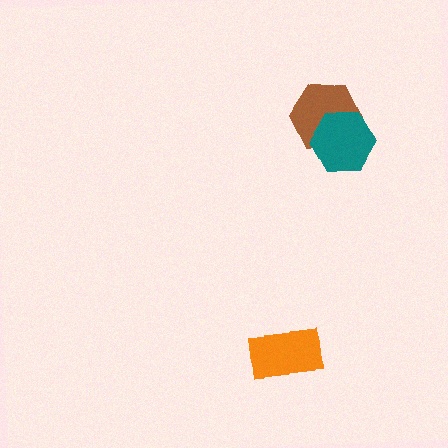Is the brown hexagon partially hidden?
Yes, it is partially covered by another shape.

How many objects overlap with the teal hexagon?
1 object overlaps with the teal hexagon.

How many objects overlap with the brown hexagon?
1 object overlaps with the brown hexagon.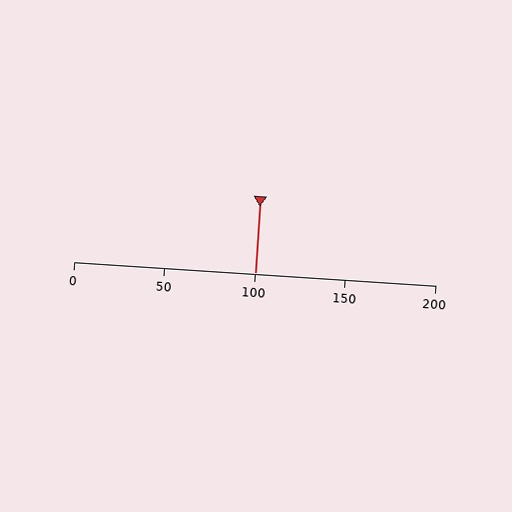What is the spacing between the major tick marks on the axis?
The major ticks are spaced 50 apart.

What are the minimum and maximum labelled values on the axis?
The axis runs from 0 to 200.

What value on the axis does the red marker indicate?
The marker indicates approximately 100.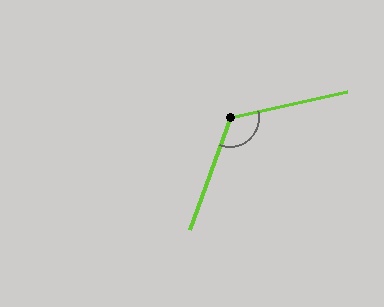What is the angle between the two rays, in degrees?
Approximately 122 degrees.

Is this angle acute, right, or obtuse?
It is obtuse.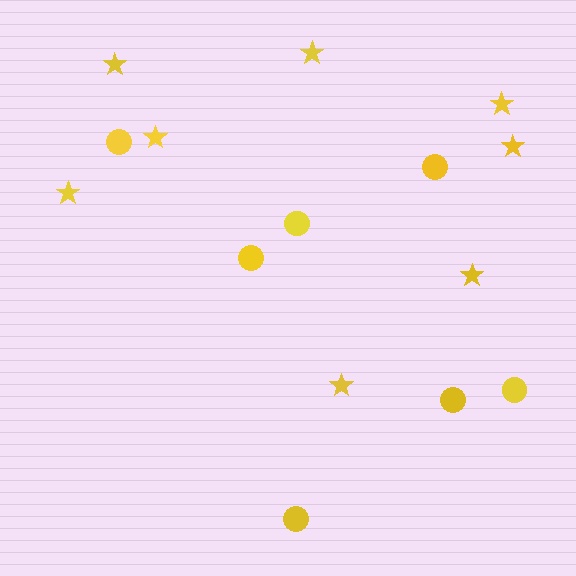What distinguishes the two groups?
There are 2 groups: one group of circles (7) and one group of stars (8).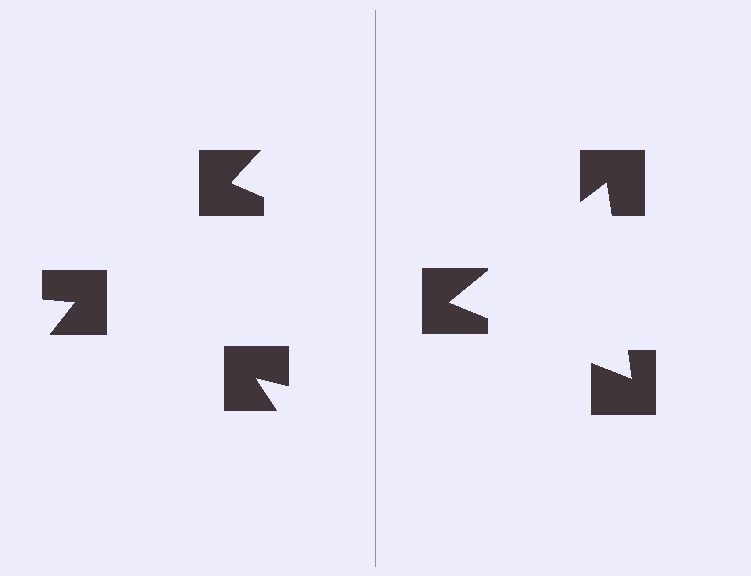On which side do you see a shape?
An illusory triangle appears on the right side. On the left side the wedge cuts are rotated, so no coherent shape forms.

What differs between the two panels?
The notched squares are positioned identically on both sides; only the wedge orientations differ. On the right they align to a triangle; on the left they are misaligned.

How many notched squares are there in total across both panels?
6 — 3 on each side.